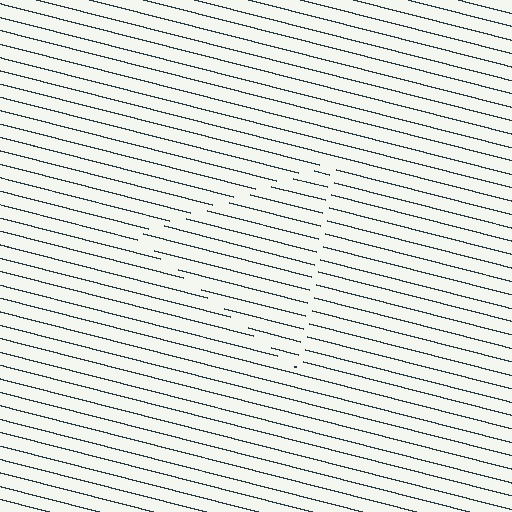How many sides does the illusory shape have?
3 sides — the line-ends trace a triangle.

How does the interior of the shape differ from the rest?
The interior of the shape contains the same grating, shifted by half a period — the contour is defined by the phase discontinuity where line-ends from the inner and outer gratings abut.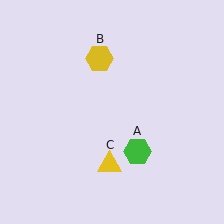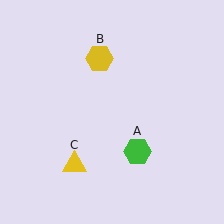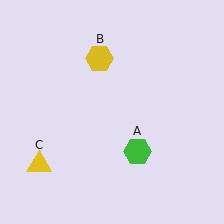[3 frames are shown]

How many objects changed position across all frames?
1 object changed position: yellow triangle (object C).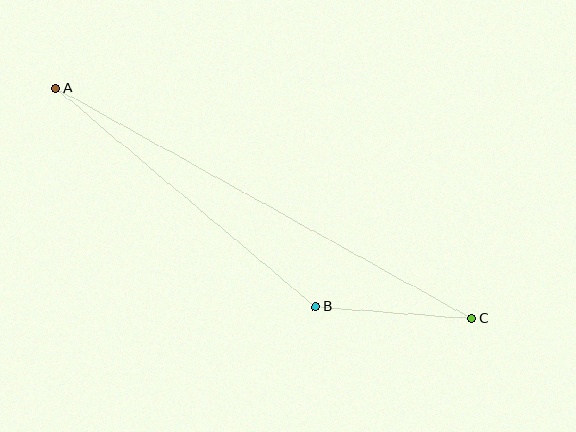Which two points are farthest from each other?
Points A and C are farthest from each other.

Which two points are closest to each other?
Points B and C are closest to each other.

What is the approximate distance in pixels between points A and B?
The distance between A and B is approximately 339 pixels.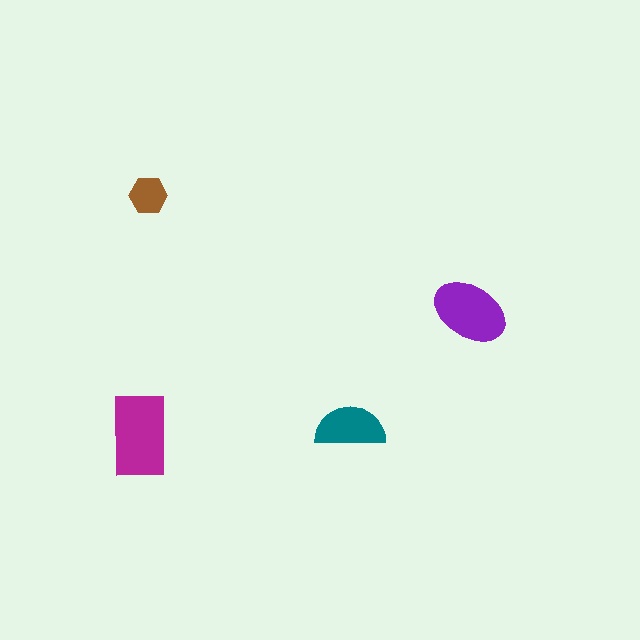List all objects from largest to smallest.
The magenta rectangle, the purple ellipse, the teal semicircle, the brown hexagon.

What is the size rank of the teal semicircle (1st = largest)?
3rd.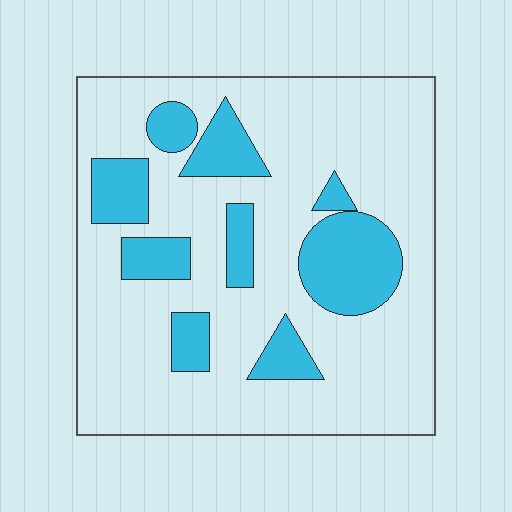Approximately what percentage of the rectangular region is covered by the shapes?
Approximately 25%.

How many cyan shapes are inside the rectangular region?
9.